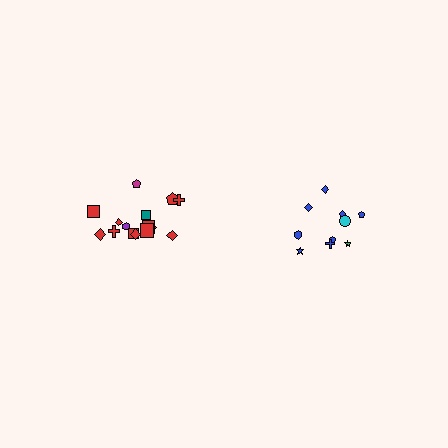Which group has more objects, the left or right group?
The left group.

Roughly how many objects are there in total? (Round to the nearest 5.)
Roughly 25 objects in total.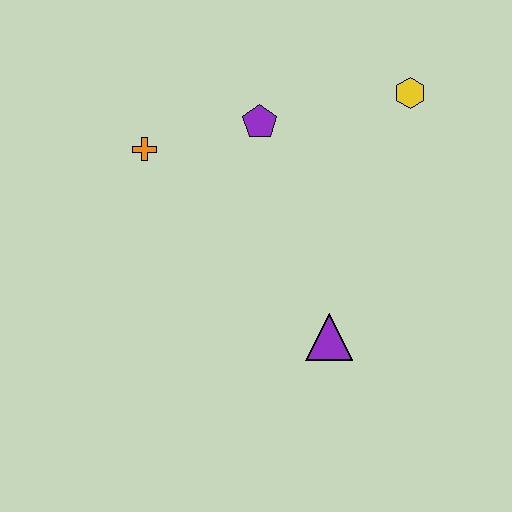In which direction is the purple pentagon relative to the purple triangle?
The purple pentagon is above the purple triangle.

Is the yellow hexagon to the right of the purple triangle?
Yes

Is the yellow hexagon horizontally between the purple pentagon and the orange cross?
No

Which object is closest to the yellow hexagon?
The purple pentagon is closest to the yellow hexagon.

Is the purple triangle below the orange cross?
Yes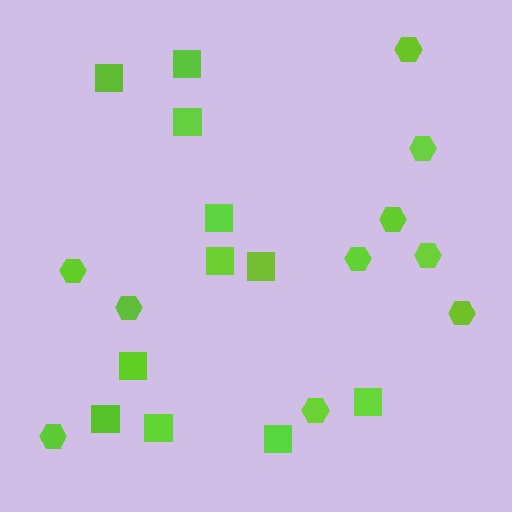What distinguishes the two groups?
There are 2 groups: one group of squares (11) and one group of hexagons (10).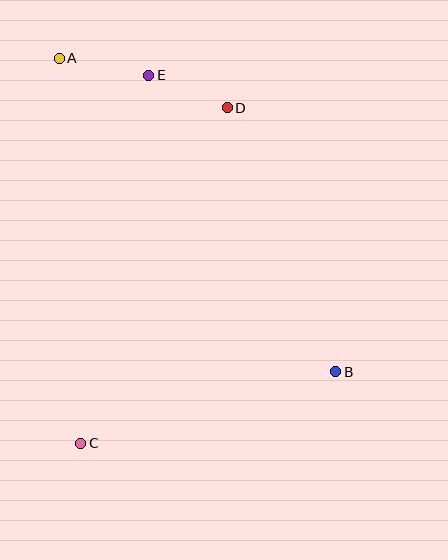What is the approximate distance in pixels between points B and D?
The distance between B and D is approximately 285 pixels.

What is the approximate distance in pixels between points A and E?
The distance between A and E is approximately 91 pixels.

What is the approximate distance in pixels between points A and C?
The distance between A and C is approximately 386 pixels.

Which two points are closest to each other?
Points D and E are closest to each other.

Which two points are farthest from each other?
Points A and B are farthest from each other.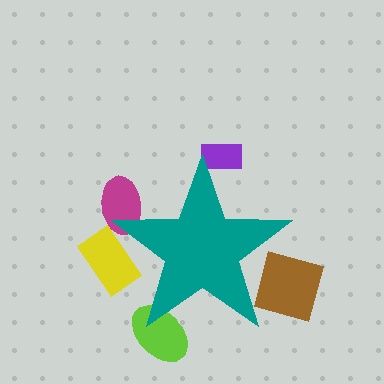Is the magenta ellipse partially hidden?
Yes, the magenta ellipse is partially hidden behind the teal star.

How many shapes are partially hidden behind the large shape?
5 shapes are partially hidden.